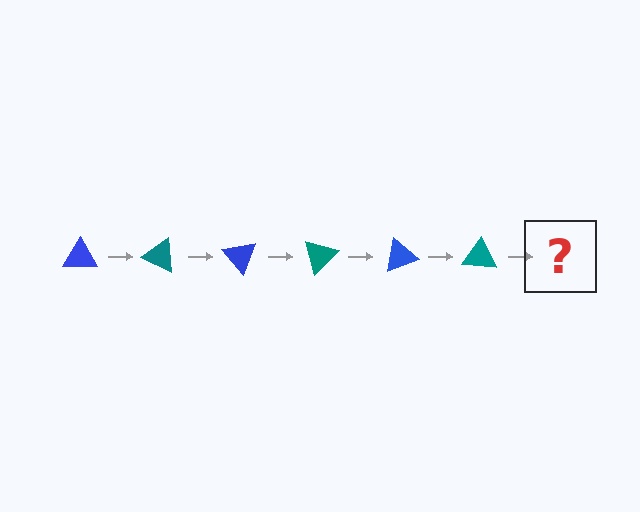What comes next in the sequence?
The next element should be a blue triangle, rotated 150 degrees from the start.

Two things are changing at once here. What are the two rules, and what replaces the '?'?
The two rules are that it rotates 25 degrees each step and the color cycles through blue and teal. The '?' should be a blue triangle, rotated 150 degrees from the start.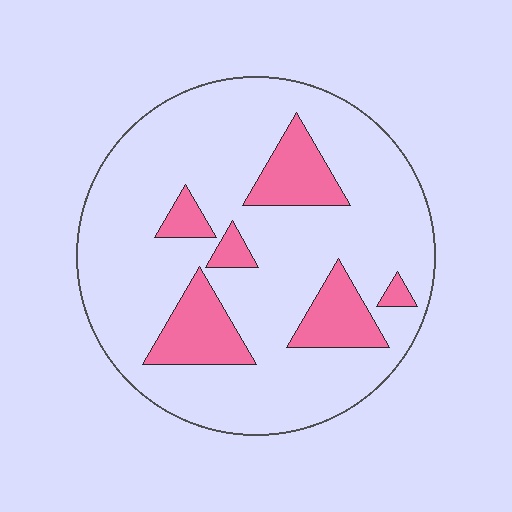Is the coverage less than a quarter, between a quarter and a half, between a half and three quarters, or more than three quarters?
Less than a quarter.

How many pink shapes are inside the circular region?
6.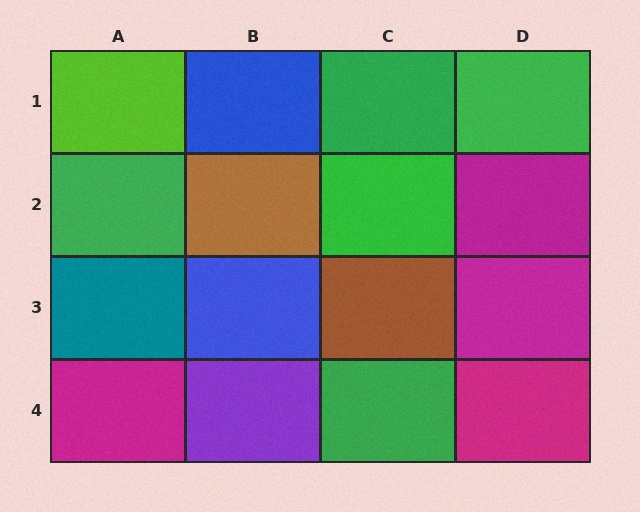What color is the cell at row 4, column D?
Magenta.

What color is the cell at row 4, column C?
Green.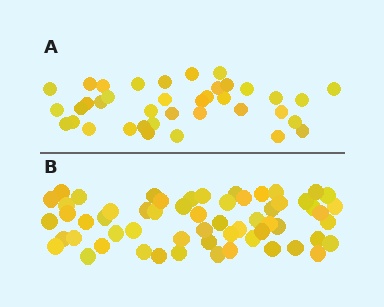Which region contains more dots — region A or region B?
Region B (the bottom region) has more dots.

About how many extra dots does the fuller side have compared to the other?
Region B has approximately 20 more dots than region A.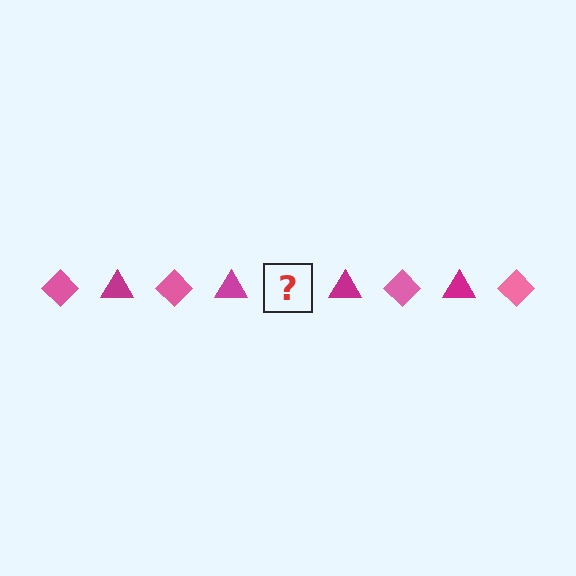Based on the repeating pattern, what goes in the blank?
The blank should be a pink diamond.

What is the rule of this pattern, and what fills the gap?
The rule is that the pattern alternates between pink diamond and magenta triangle. The gap should be filled with a pink diamond.